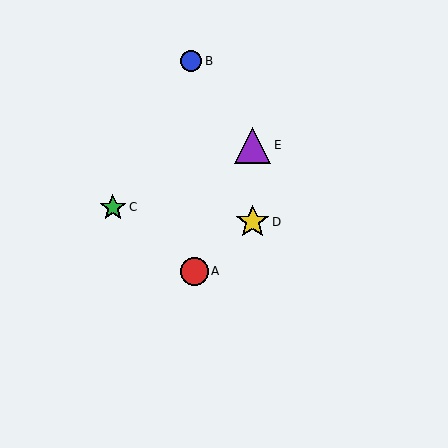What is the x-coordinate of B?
Object B is at x≈191.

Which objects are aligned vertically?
Objects D, E are aligned vertically.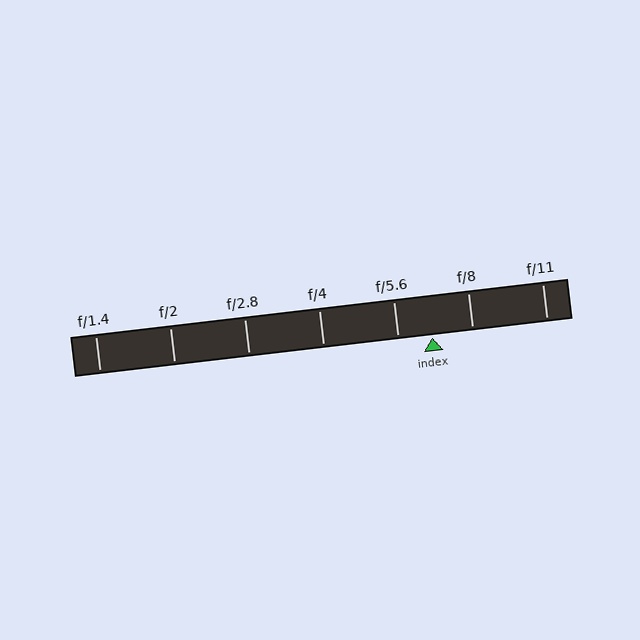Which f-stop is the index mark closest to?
The index mark is closest to f/5.6.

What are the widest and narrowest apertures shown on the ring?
The widest aperture shown is f/1.4 and the narrowest is f/11.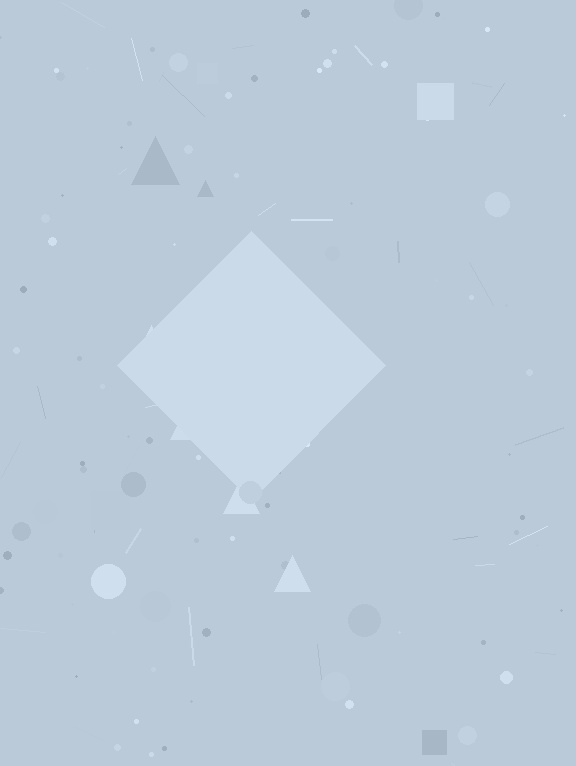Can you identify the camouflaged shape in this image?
The camouflaged shape is a diamond.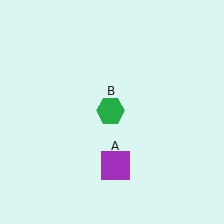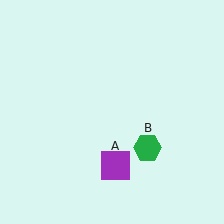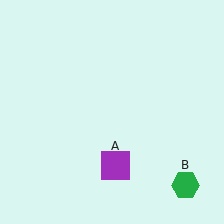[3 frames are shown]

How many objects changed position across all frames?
1 object changed position: green hexagon (object B).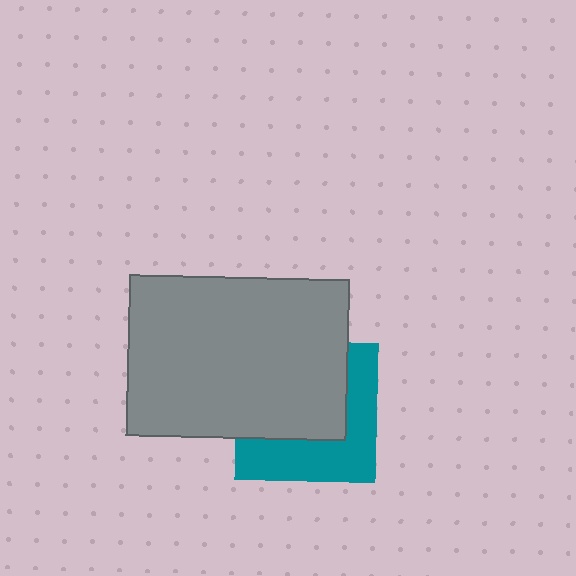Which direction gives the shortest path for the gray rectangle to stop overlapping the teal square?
Moving toward the upper-left gives the shortest separation.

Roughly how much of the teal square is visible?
About half of it is visible (roughly 45%).